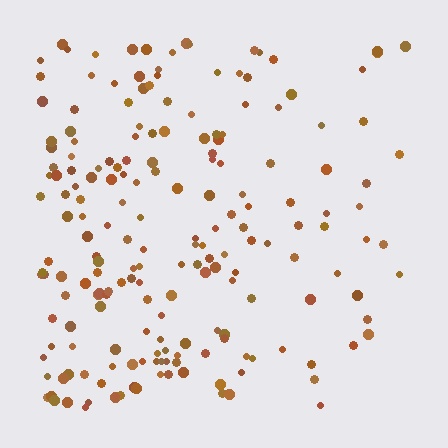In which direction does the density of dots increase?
From right to left, with the left side densest.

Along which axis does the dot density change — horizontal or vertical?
Horizontal.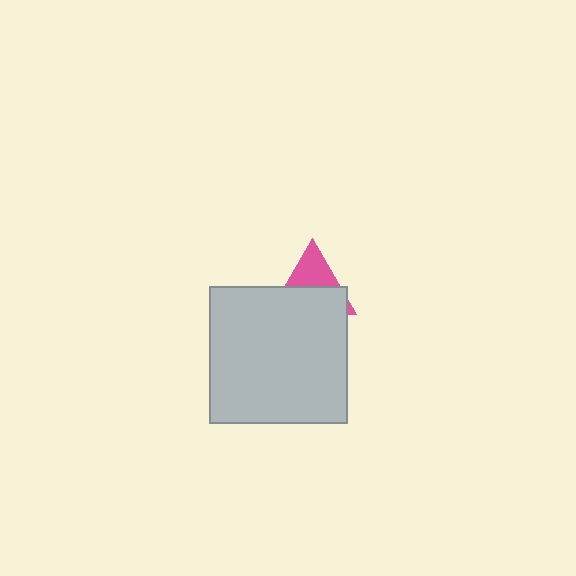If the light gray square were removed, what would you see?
You would see the complete pink triangle.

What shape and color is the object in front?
The object in front is a light gray square.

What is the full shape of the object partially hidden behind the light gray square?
The partially hidden object is a pink triangle.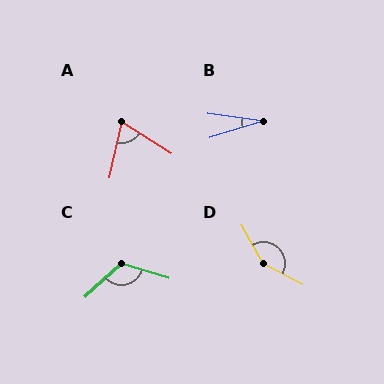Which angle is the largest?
D, at approximately 146 degrees.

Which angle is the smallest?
B, at approximately 24 degrees.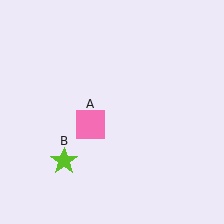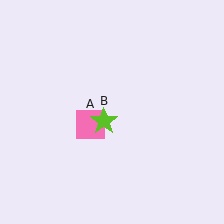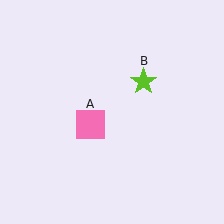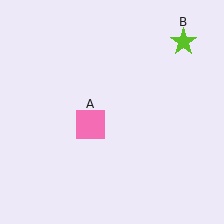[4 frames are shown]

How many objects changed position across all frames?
1 object changed position: lime star (object B).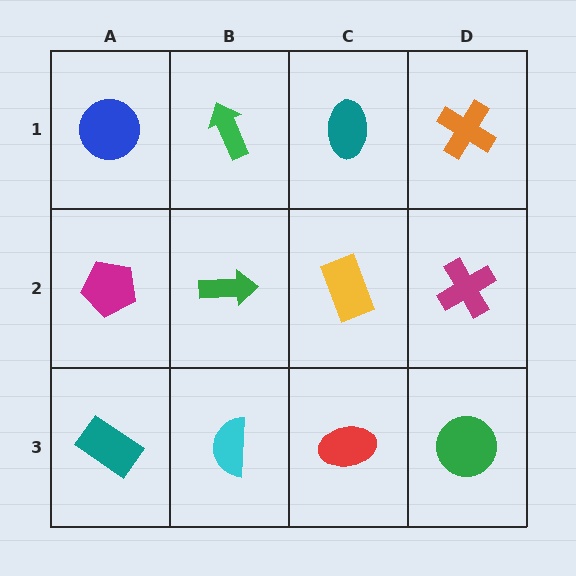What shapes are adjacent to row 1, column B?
A green arrow (row 2, column B), a blue circle (row 1, column A), a teal ellipse (row 1, column C).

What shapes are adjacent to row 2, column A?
A blue circle (row 1, column A), a teal rectangle (row 3, column A), a green arrow (row 2, column B).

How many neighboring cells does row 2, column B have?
4.